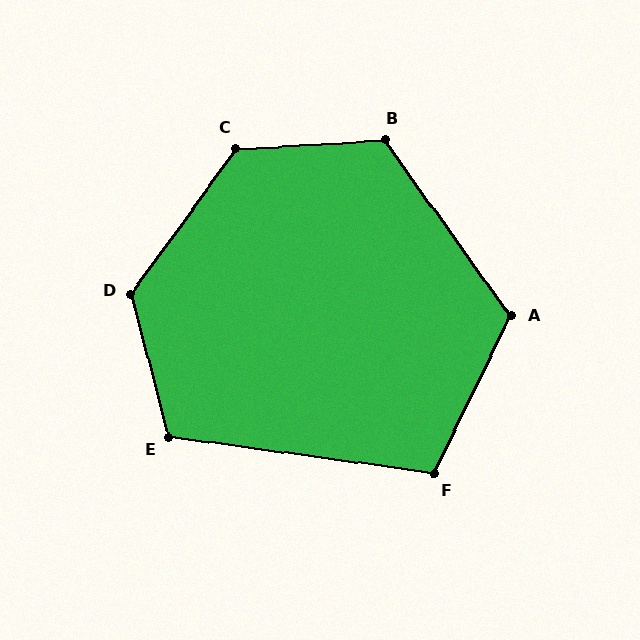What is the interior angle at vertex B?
Approximately 122 degrees (obtuse).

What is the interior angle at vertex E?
Approximately 113 degrees (obtuse).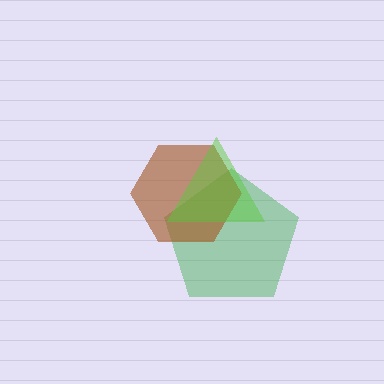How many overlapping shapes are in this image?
There are 3 overlapping shapes in the image.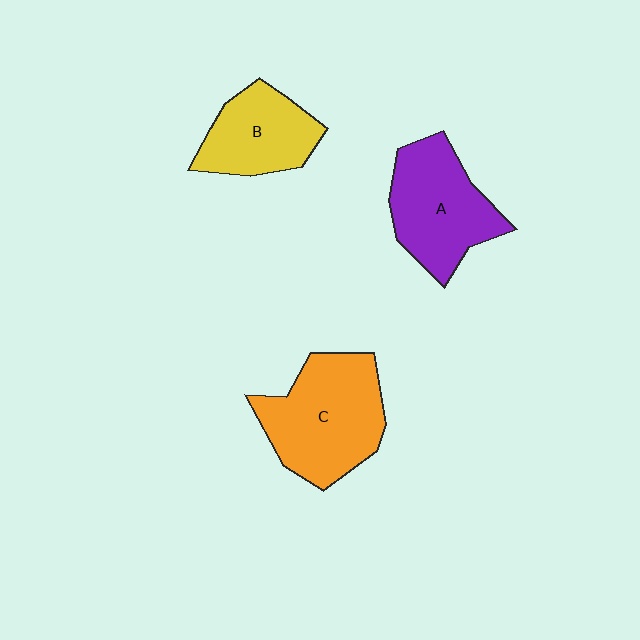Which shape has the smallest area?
Shape B (yellow).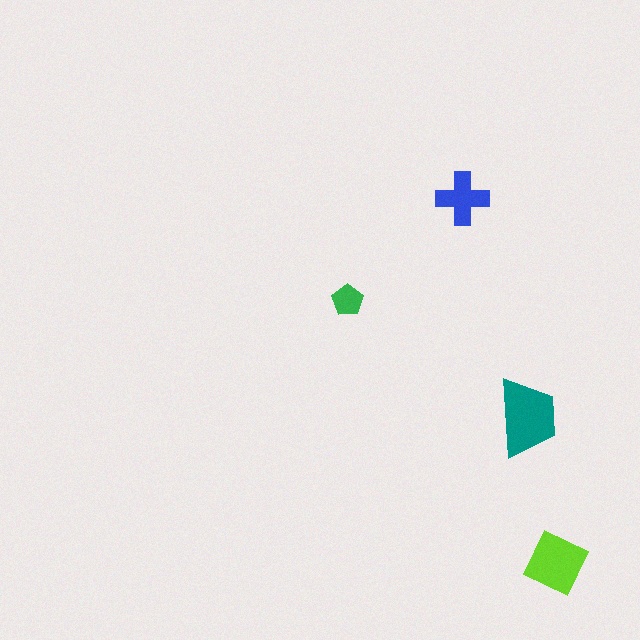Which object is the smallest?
The green pentagon.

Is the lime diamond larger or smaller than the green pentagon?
Larger.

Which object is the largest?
The teal trapezoid.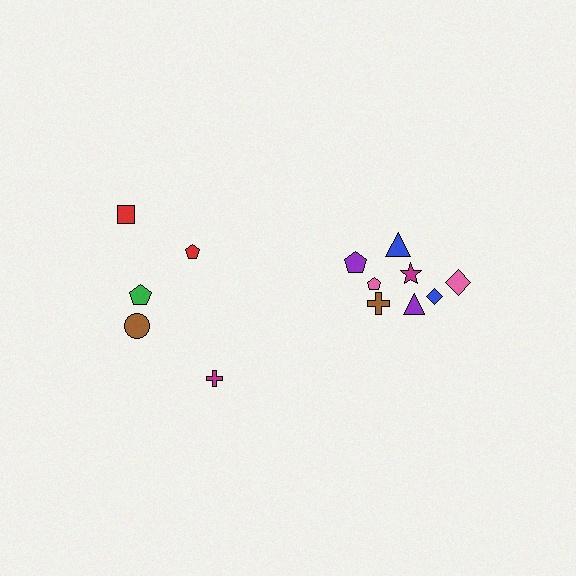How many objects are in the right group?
There are 8 objects.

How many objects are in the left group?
There are 5 objects.